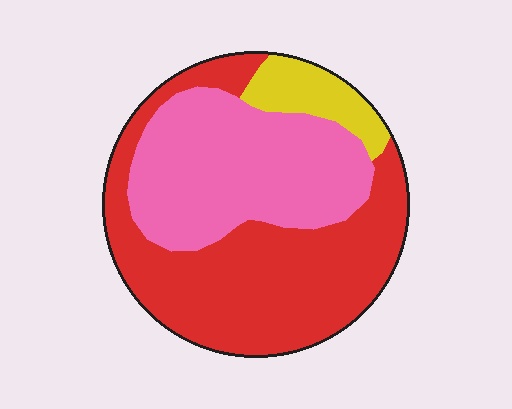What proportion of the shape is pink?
Pink takes up between a third and a half of the shape.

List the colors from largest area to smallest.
From largest to smallest: red, pink, yellow.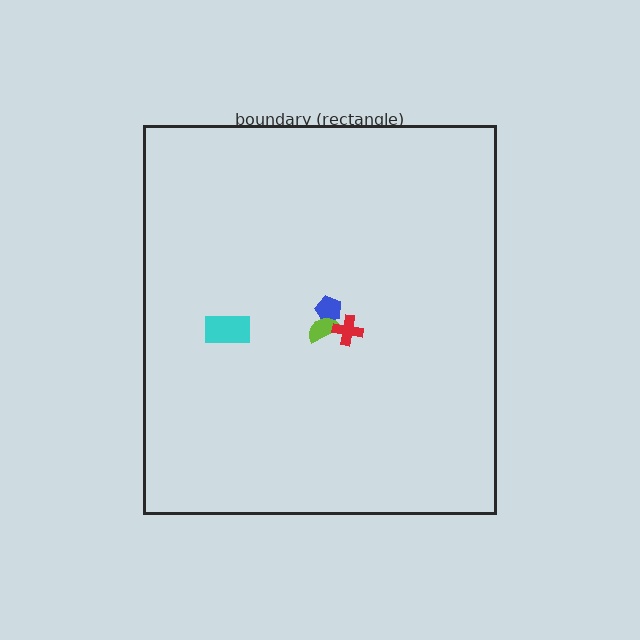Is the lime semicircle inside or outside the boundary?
Inside.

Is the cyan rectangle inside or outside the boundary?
Inside.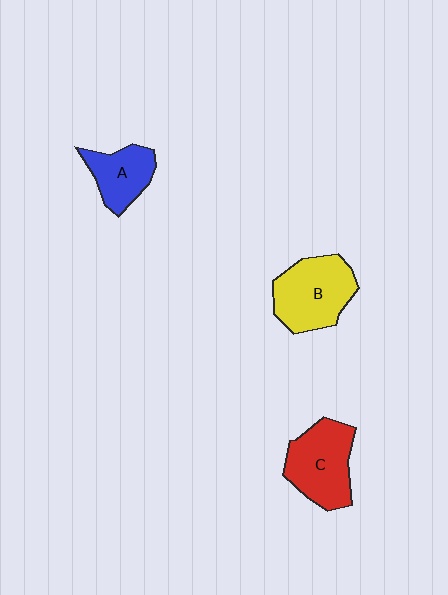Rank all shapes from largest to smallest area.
From largest to smallest: B (yellow), C (red), A (blue).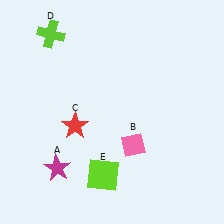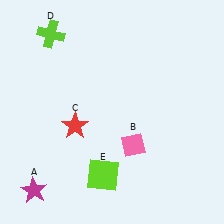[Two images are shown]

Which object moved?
The magenta star (A) moved left.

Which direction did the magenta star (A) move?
The magenta star (A) moved left.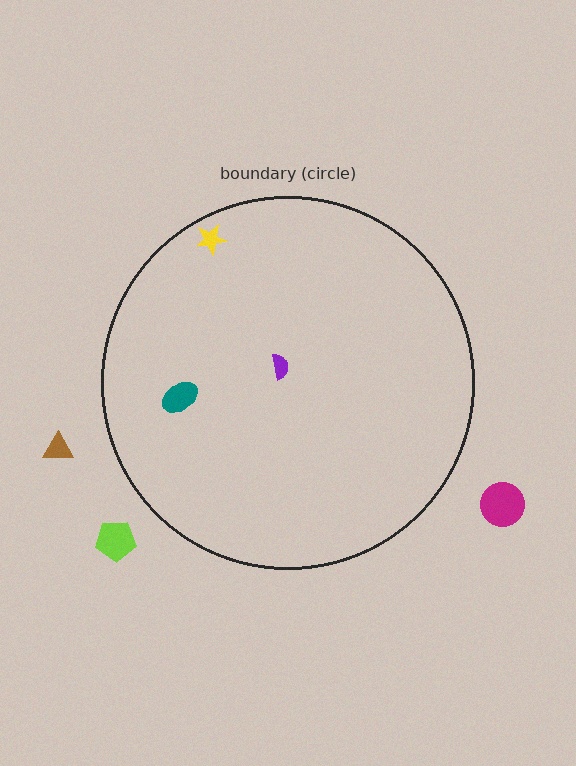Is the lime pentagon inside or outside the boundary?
Outside.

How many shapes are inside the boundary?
3 inside, 3 outside.